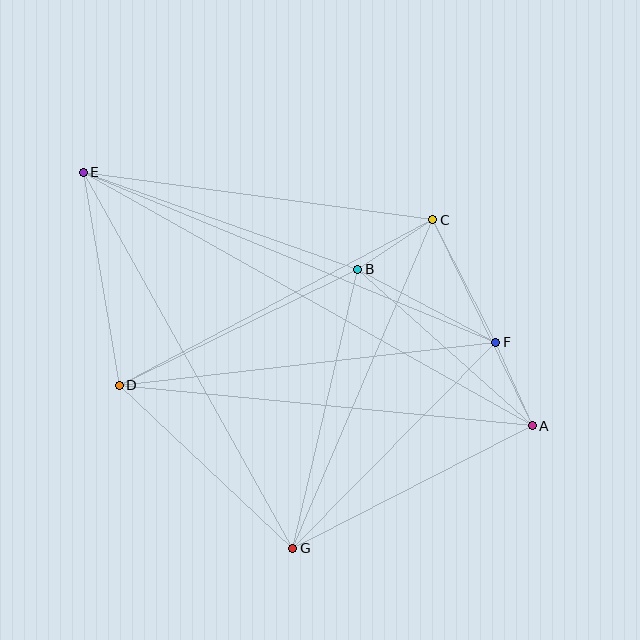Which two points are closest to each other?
Points B and C are closest to each other.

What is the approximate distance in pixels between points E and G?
The distance between E and G is approximately 430 pixels.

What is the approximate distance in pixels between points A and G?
The distance between A and G is approximately 269 pixels.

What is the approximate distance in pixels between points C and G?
The distance between C and G is approximately 357 pixels.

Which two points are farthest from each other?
Points A and E are farthest from each other.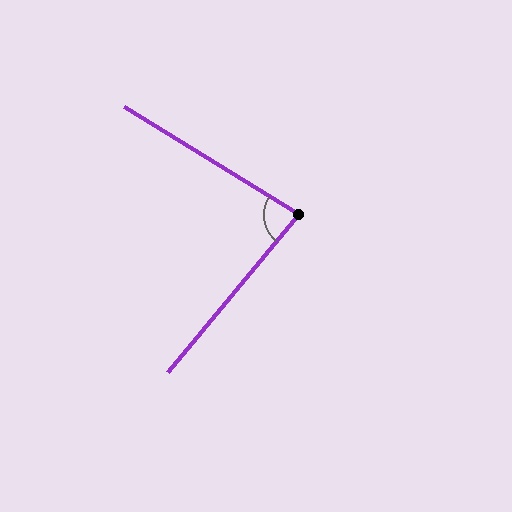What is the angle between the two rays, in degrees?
Approximately 82 degrees.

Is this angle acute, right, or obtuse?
It is acute.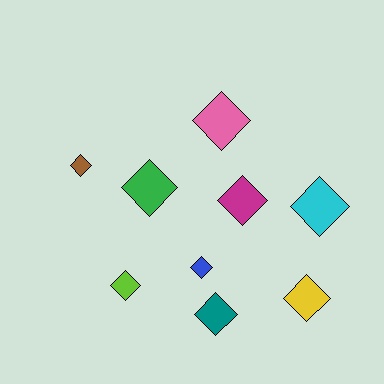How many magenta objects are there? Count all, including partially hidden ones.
There is 1 magenta object.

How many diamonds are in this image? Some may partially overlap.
There are 9 diamonds.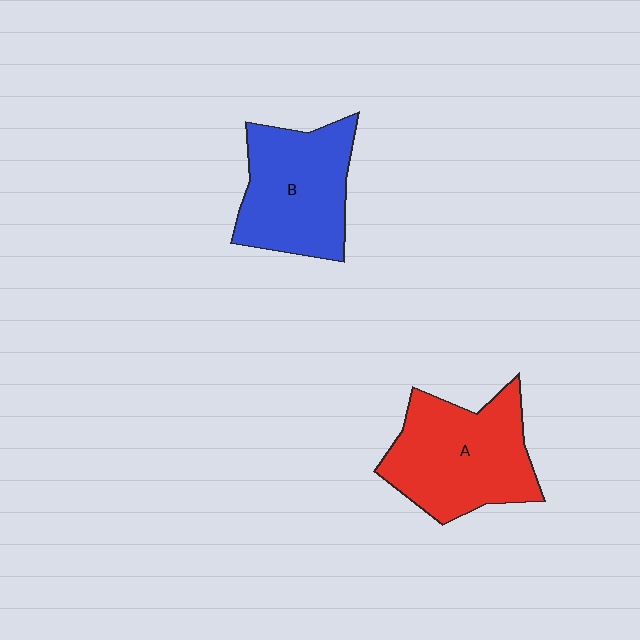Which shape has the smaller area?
Shape B (blue).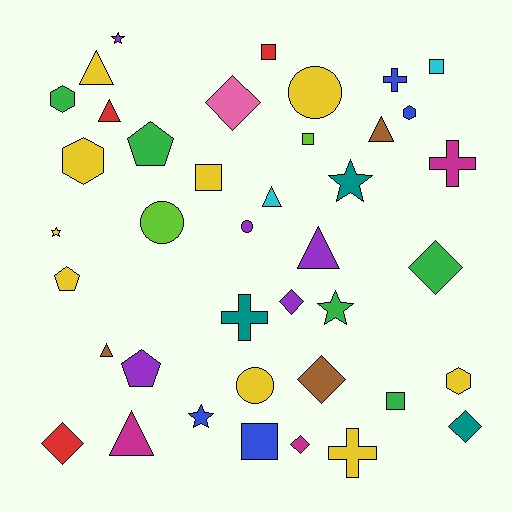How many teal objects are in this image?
There are 3 teal objects.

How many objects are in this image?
There are 40 objects.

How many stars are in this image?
There are 5 stars.